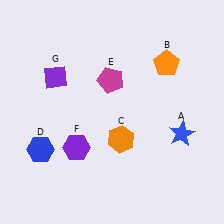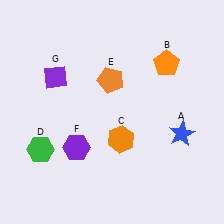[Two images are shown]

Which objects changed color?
D changed from blue to green. E changed from magenta to orange.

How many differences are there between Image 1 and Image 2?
There are 2 differences between the two images.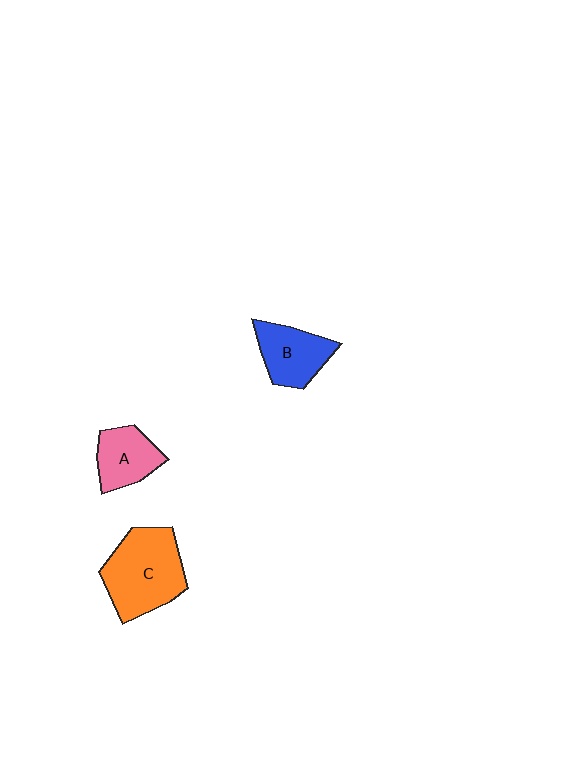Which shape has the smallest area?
Shape A (pink).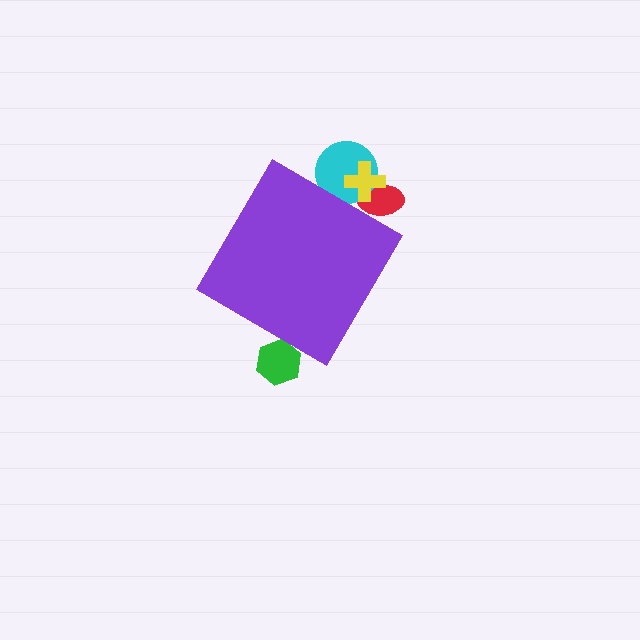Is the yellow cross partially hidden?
Yes, the yellow cross is partially hidden behind the purple diamond.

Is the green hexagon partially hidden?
Yes, the green hexagon is partially hidden behind the purple diamond.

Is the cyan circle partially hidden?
Yes, the cyan circle is partially hidden behind the purple diamond.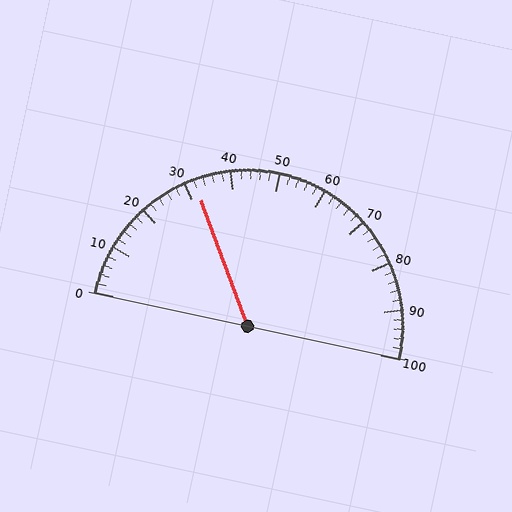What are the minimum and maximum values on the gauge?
The gauge ranges from 0 to 100.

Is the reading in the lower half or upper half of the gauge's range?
The reading is in the lower half of the range (0 to 100).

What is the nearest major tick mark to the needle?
The nearest major tick mark is 30.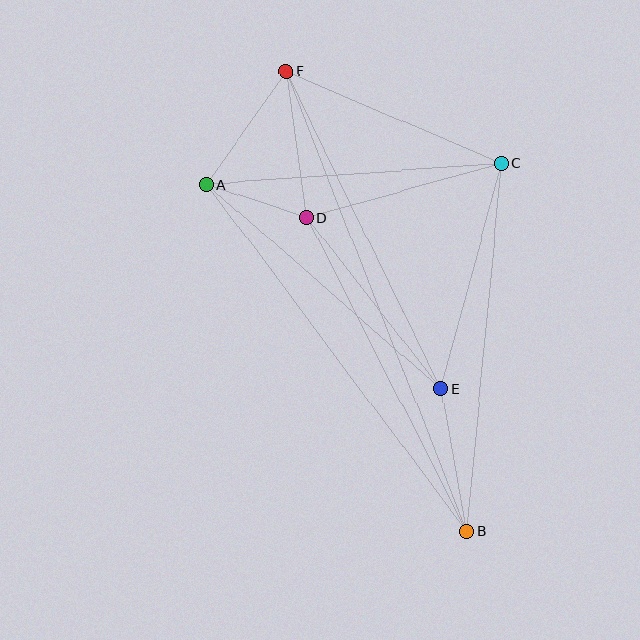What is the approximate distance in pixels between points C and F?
The distance between C and F is approximately 234 pixels.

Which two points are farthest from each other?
Points B and F are farthest from each other.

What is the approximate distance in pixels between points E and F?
The distance between E and F is approximately 353 pixels.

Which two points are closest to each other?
Points A and D are closest to each other.